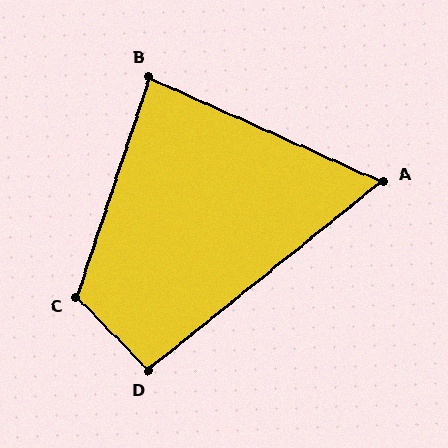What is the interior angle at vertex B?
Approximately 84 degrees (acute).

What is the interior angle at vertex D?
Approximately 96 degrees (obtuse).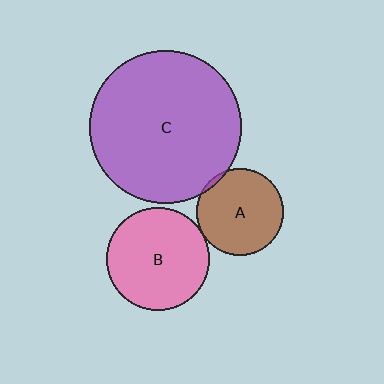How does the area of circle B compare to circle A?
Approximately 1.4 times.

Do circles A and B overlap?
Yes.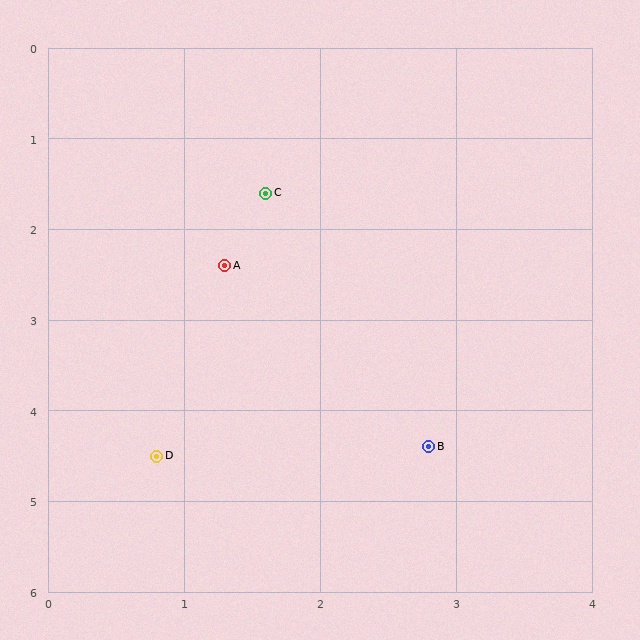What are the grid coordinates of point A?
Point A is at approximately (1.3, 2.4).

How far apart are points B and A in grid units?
Points B and A are about 2.5 grid units apart.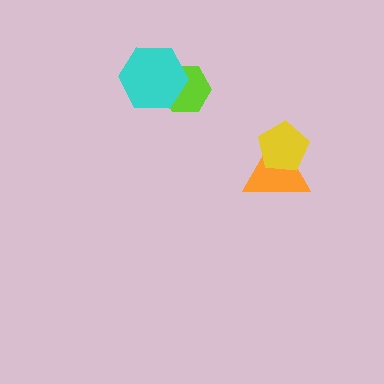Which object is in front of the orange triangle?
The yellow pentagon is in front of the orange triangle.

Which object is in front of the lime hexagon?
The cyan hexagon is in front of the lime hexagon.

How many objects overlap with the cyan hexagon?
1 object overlaps with the cyan hexagon.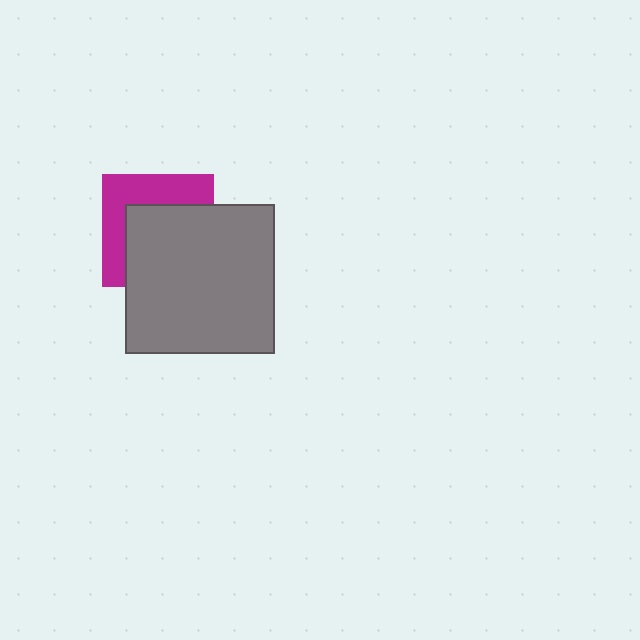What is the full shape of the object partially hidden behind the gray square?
The partially hidden object is a magenta square.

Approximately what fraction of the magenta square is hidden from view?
Roughly 58% of the magenta square is hidden behind the gray square.